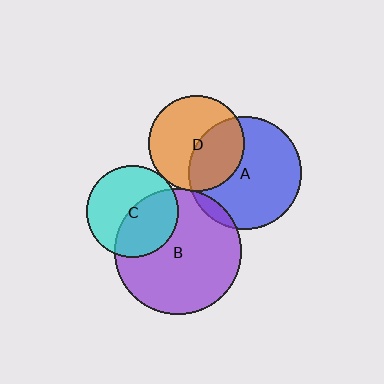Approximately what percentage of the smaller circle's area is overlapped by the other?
Approximately 40%.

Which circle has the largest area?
Circle B (purple).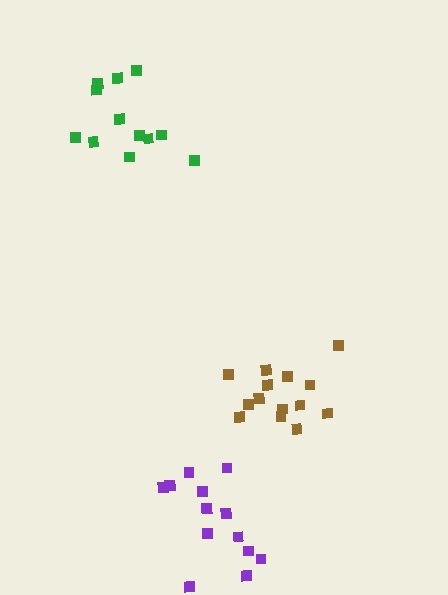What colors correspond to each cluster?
The clusters are colored: brown, purple, green.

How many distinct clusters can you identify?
There are 3 distinct clusters.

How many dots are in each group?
Group 1: 14 dots, Group 2: 13 dots, Group 3: 12 dots (39 total).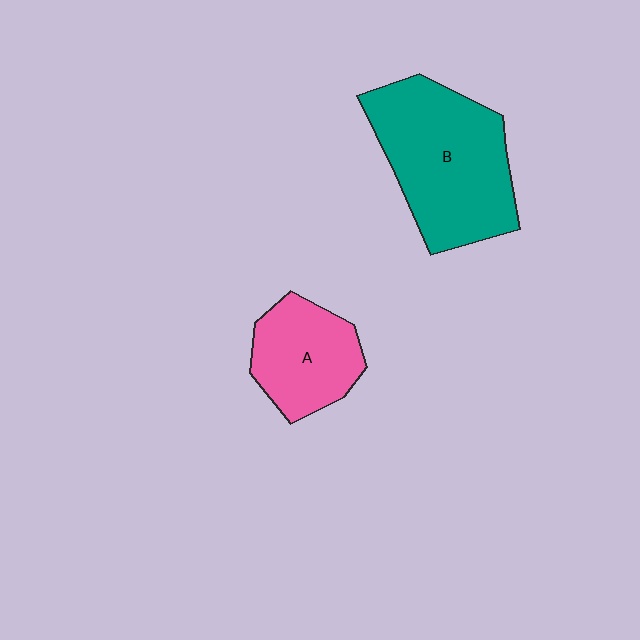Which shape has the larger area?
Shape B (teal).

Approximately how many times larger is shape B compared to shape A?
Approximately 1.8 times.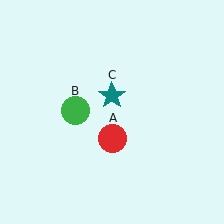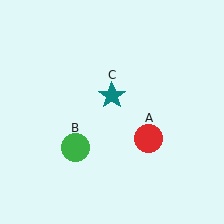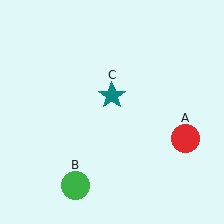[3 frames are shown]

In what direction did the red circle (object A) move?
The red circle (object A) moved right.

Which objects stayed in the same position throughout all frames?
Teal star (object C) remained stationary.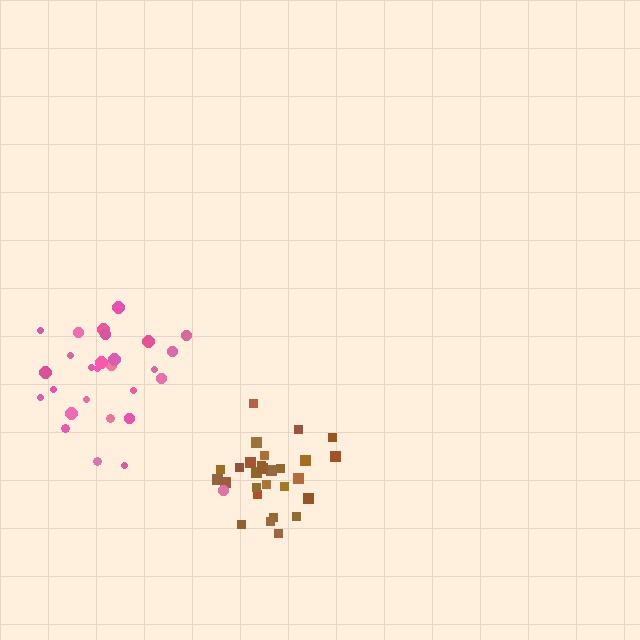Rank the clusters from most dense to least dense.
brown, pink.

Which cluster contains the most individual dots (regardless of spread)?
Pink (29).